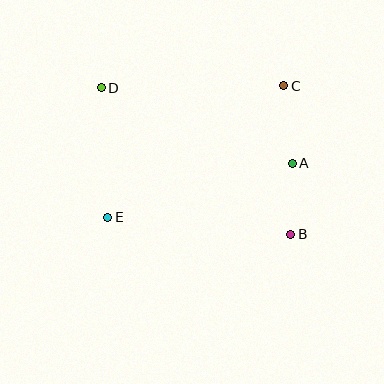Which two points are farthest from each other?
Points B and D are farthest from each other.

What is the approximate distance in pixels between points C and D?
The distance between C and D is approximately 182 pixels.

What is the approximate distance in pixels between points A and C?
The distance between A and C is approximately 78 pixels.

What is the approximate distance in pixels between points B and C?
The distance between B and C is approximately 149 pixels.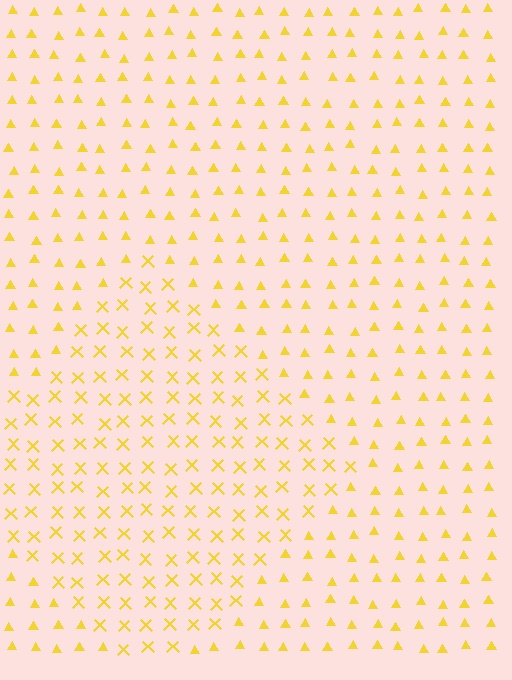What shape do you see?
I see a diamond.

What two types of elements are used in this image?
The image uses X marks inside the diamond region and triangles outside it.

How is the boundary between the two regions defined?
The boundary is defined by a change in element shape: X marks inside vs. triangles outside. All elements share the same color and spacing.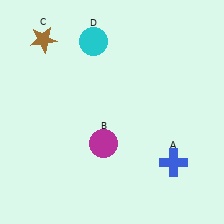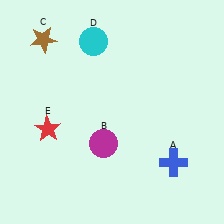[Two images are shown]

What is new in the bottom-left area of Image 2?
A red star (E) was added in the bottom-left area of Image 2.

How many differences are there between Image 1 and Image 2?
There is 1 difference between the two images.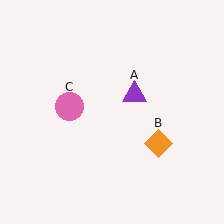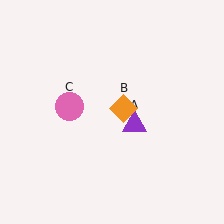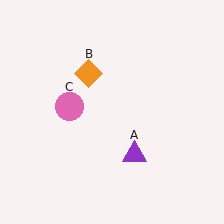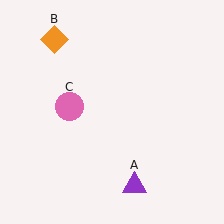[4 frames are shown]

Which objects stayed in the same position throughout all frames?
Pink circle (object C) remained stationary.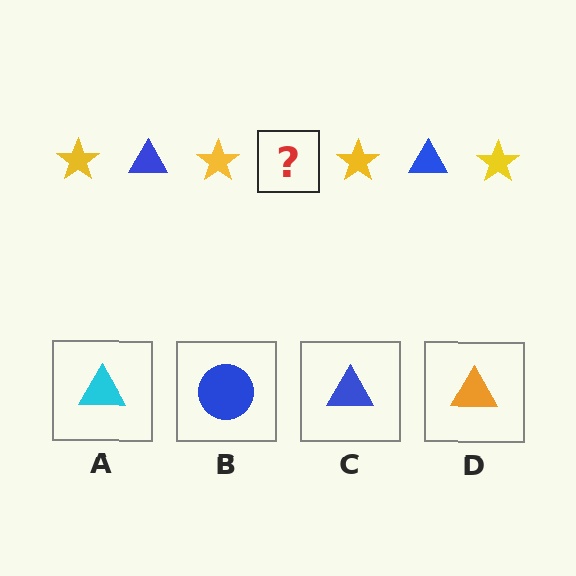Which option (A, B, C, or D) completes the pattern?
C.